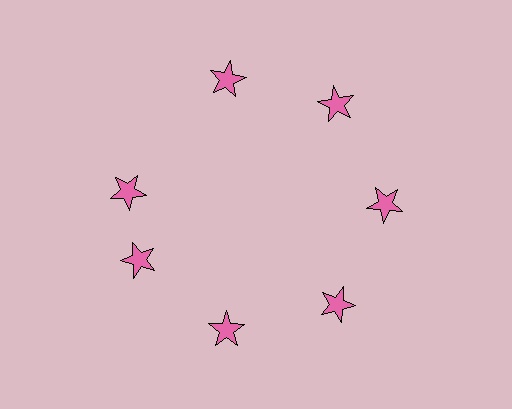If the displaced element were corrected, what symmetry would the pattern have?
It would have 7-fold rotational symmetry — the pattern would map onto itself every 51 degrees.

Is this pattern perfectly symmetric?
No. The 7 pink stars are arranged in a ring, but one element near the 10 o'clock position is rotated out of alignment along the ring, breaking the 7-fold rotational symmetry.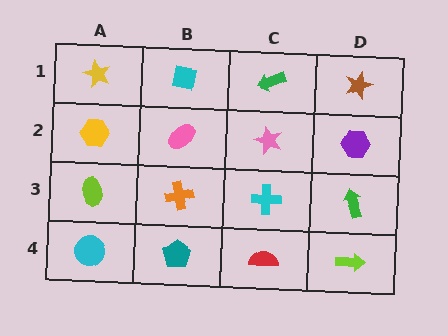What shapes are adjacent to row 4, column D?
A green arrow (row 3, column D), a red semicircle (row 4, column C).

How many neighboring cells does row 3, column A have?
3.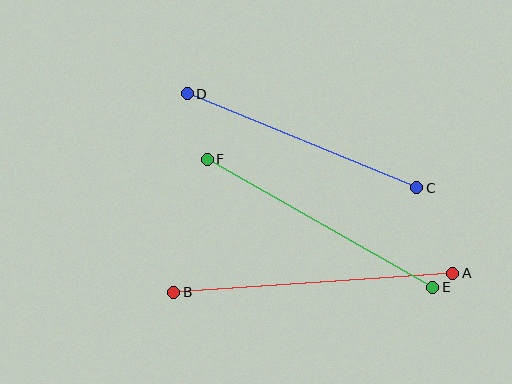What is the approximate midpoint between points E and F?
The midpoint is at approximately (320, 223) pixels.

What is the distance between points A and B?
The distance is approximately 279 pixels.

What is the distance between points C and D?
The distance is approximately 248 pixels.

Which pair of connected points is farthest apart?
Points A and B are farthest apart.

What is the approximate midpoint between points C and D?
The midpoint is at approximately (302, 141) pixels.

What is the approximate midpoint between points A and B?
The midpoint is at approximately (313, 283) pixels.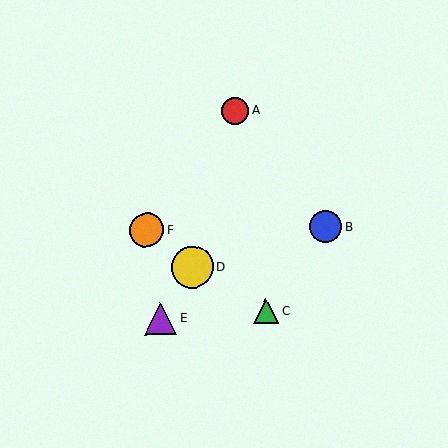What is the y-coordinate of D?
Object D is at y≈267.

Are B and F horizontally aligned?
Yes, both are at y≈227.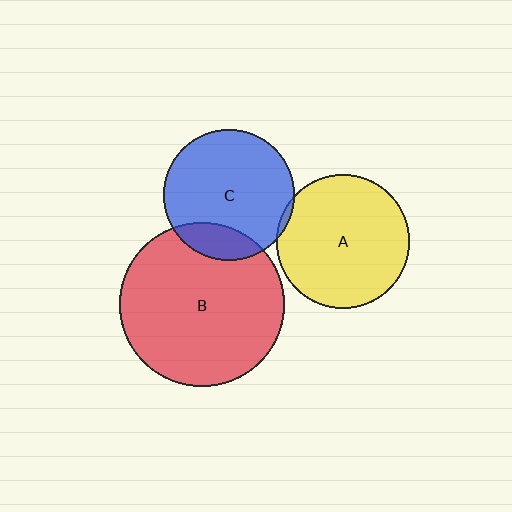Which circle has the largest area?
Circle B (red).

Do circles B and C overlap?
Yes.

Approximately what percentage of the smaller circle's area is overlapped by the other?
Approximately 15%.